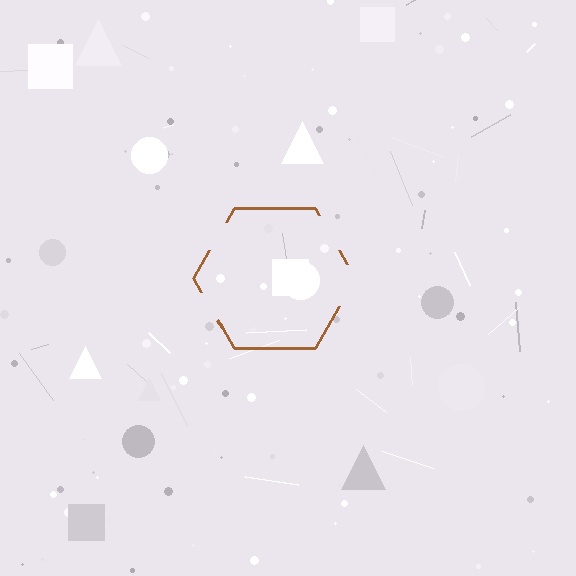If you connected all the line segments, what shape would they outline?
They would outline a hexagon.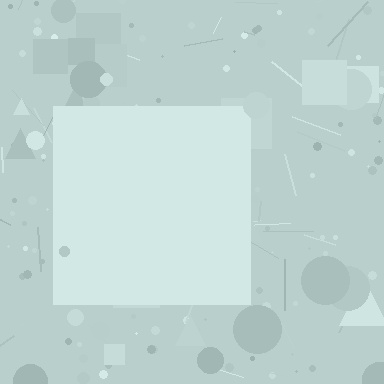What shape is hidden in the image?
A square is hidden in the image.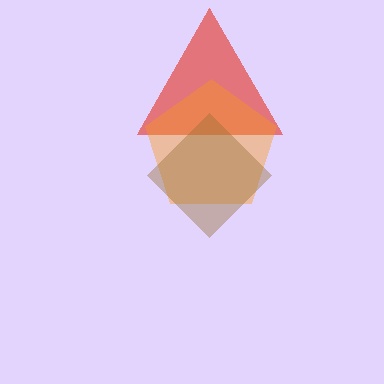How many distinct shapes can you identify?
There are 3 distinct shapes: a red triangle, an orange pentagon, a brown diamond.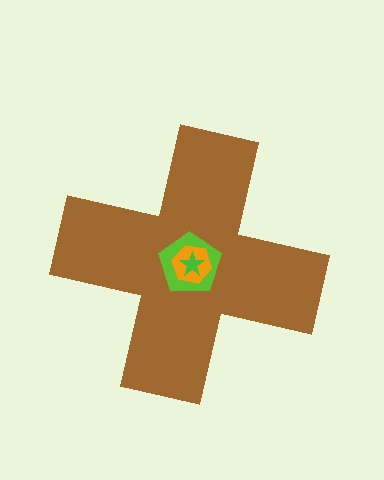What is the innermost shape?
The green star.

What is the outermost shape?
The brown cross.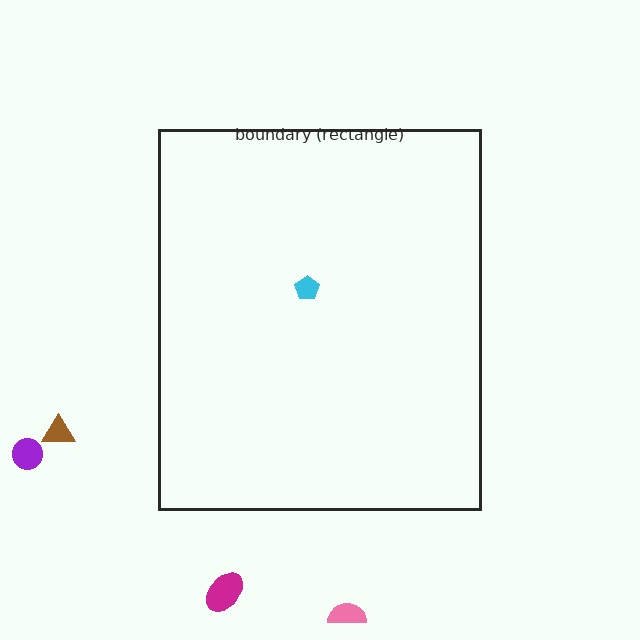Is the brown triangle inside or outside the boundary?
Outside.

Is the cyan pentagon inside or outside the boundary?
Inside.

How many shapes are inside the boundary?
1 inside, 4 outside.